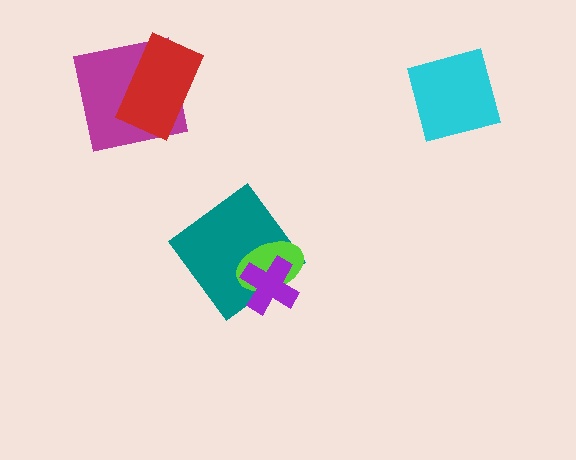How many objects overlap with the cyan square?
0 objects overlap with the cyan square.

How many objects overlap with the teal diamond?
2 objects overlap with the teal diamond.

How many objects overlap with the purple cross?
2 objects overlap with the purple cross.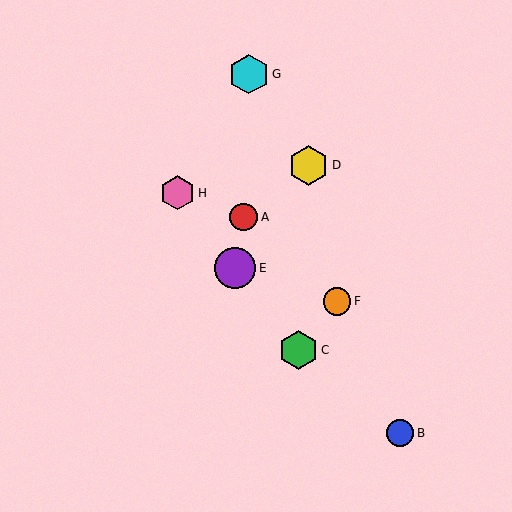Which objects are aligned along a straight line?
Objects C, E, H are aligned along a straight line.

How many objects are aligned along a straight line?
3 objects (C, E, H) are aligned along a straight line.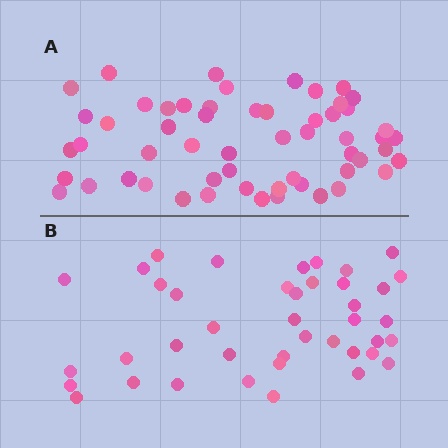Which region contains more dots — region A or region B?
Region A (the top region) has more dots.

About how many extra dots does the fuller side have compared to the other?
Region A has approximately 15 more dots than region B.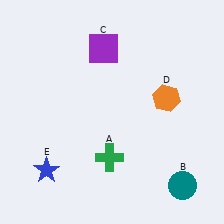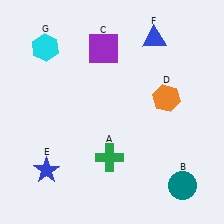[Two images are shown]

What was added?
A blue triangle (F), a cyan hexagon (G) were added in Image 2.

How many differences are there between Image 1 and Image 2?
There are 2 differences between the two images.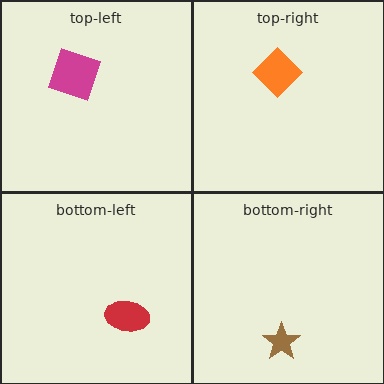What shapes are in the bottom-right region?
The brown star.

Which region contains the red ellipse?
The bottom-left region.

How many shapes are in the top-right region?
1.